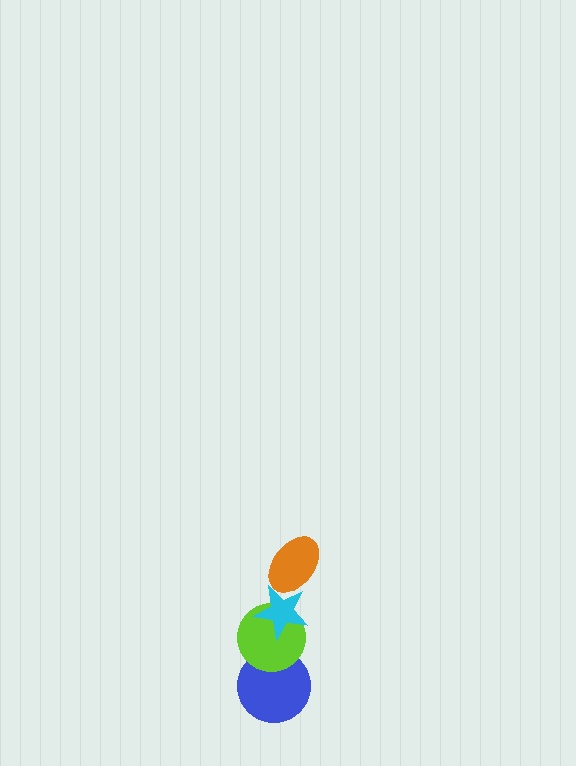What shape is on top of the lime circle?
The cyan star is on top of the lime circle.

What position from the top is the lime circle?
The lime circle is 3rd from the top.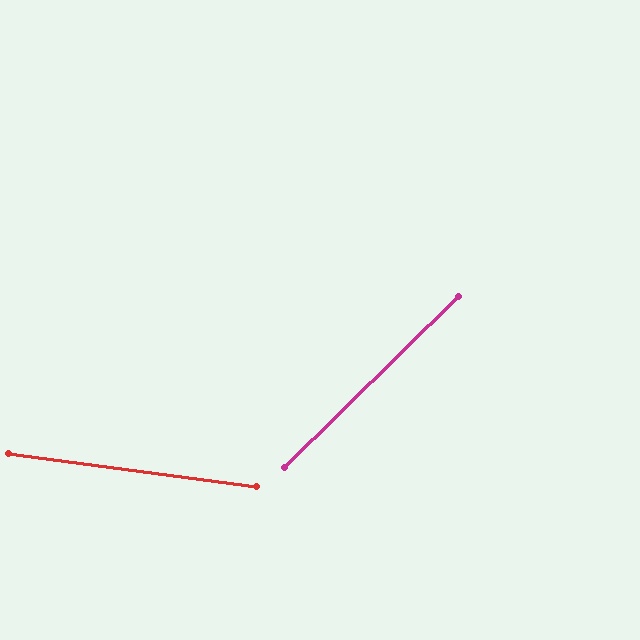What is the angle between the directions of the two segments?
Approximately 52 degrees.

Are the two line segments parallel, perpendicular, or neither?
Neither parallel nor perpendicular — they differ by about 52°.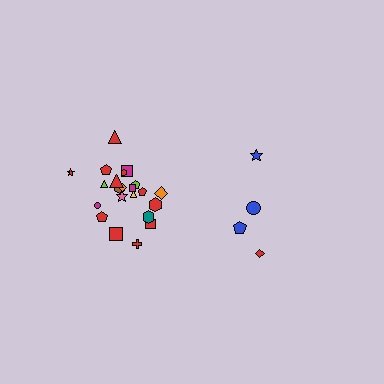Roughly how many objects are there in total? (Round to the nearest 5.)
Roughly 25 objects in total.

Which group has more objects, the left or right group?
The left group.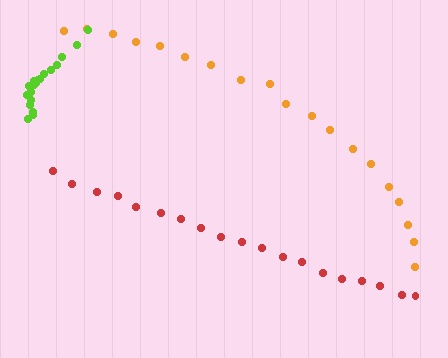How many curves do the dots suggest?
There are 3 distinct paths.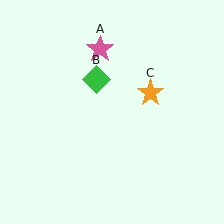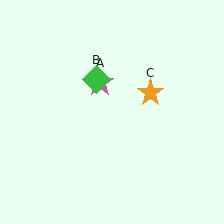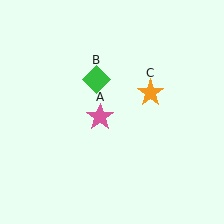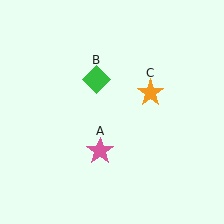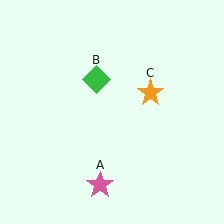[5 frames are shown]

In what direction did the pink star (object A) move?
The pink star (object A) moved down.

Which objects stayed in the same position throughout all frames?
Green diamond (object B) and orange star (object C) remained stationary.